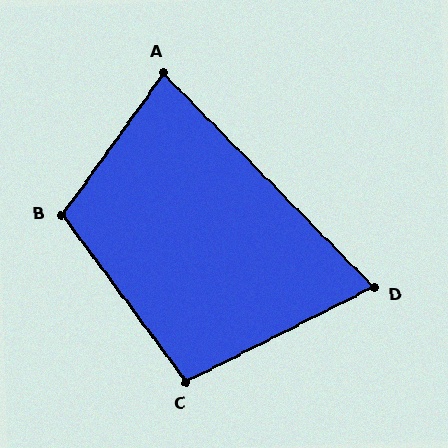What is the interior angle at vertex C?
Approximately 100 degrees (obtuse).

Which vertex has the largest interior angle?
B, at approximately 108 degrees.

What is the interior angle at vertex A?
Approximately 80 degrees (acute).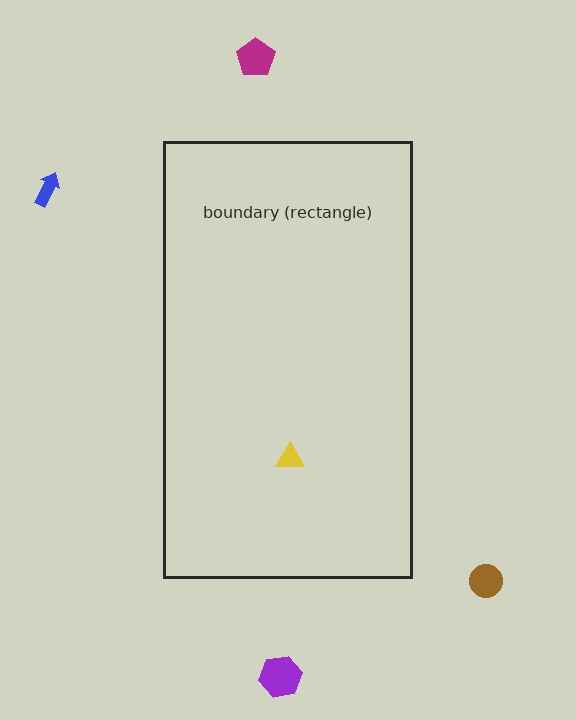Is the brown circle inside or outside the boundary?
Outside.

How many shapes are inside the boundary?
1 inside, 4 outside.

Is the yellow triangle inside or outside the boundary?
Inside.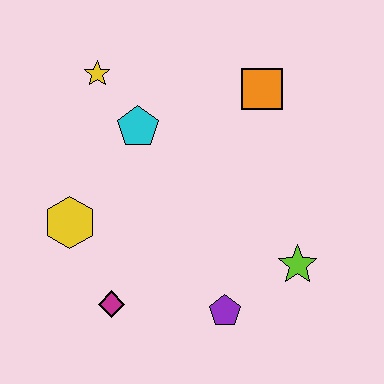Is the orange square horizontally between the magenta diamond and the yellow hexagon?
No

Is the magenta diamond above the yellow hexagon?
No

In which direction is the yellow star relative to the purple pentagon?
The yellow star is above the purple pentagon.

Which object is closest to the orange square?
The cyan pentagon is closest to the orange square.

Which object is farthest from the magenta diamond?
The orange square is farthest from the magenta diamond.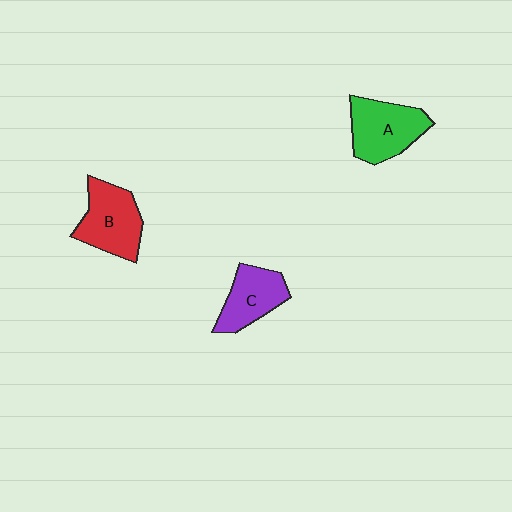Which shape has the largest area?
Shape A (green).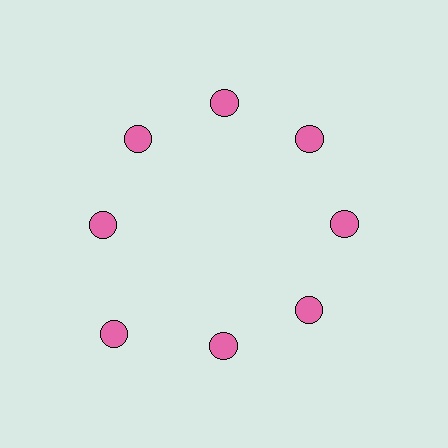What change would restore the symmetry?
The symmetry would be restored by moving it inward, back onto the ring so that all 8 circles sit at equal angles and equal distance from the center.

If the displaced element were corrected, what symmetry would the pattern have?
It would have 8-fold rotational symmetry — the pattern would map onto itself every 45 degrees.